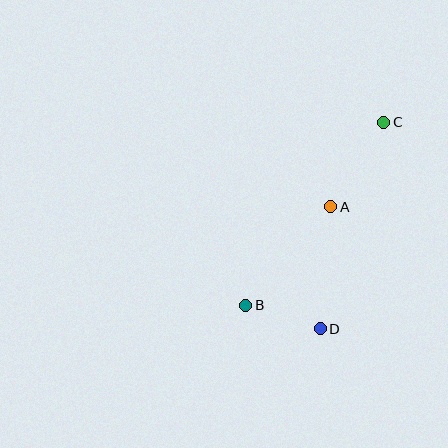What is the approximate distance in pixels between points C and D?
The distance between C and D is approximately 216 pixels.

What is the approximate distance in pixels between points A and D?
The distance between A and D is approximately 123 pixels.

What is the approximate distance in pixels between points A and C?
The distance between A and C is approximately 99 pixels.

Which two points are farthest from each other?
Points B and C are farthest from each other.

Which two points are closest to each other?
Points B and D are closest to each other.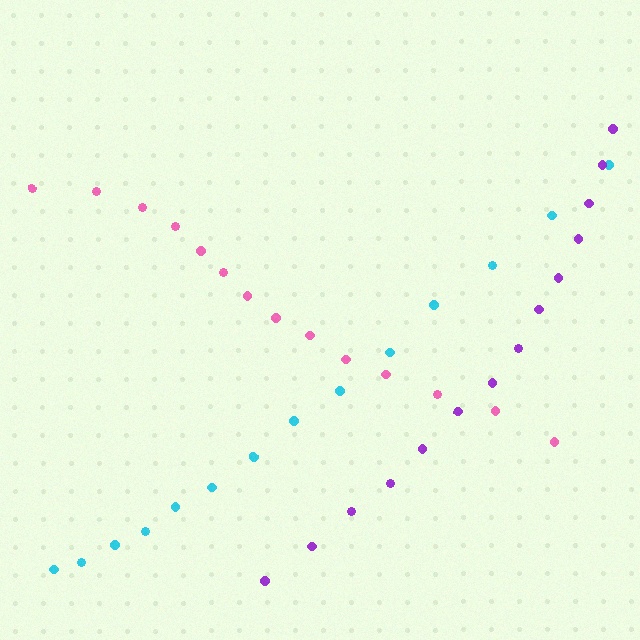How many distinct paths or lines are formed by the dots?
There are 3 distinct paths.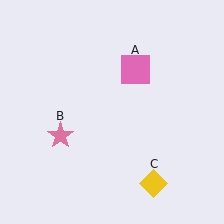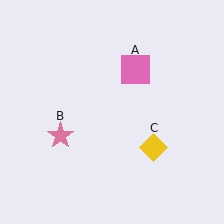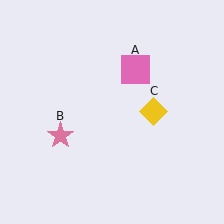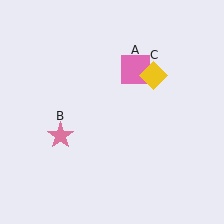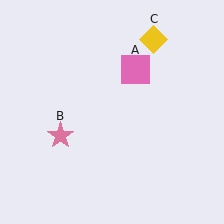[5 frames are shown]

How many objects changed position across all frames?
1 object changed position: yellow diamond (object C).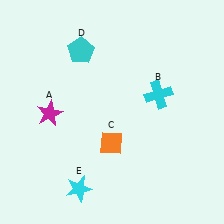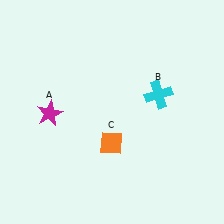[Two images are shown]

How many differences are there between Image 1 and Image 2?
There are 2 differences between the two images.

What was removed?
The cyan pentagon (D), the cyan star (E) were removed in Image 2.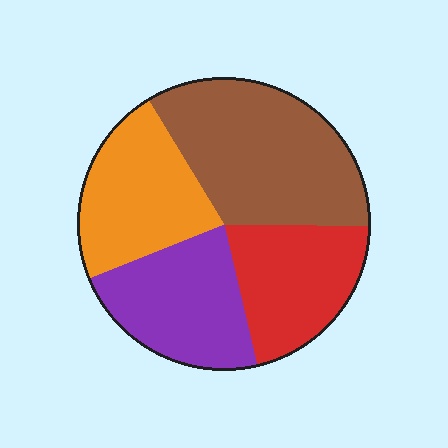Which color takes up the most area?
Brown, at roughly 35%.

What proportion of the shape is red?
Red takes up about one fifth (1/5) of the shape.